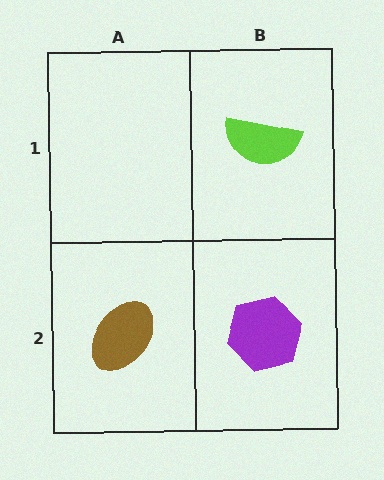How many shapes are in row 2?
2 shapes.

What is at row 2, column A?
A brown ellipse.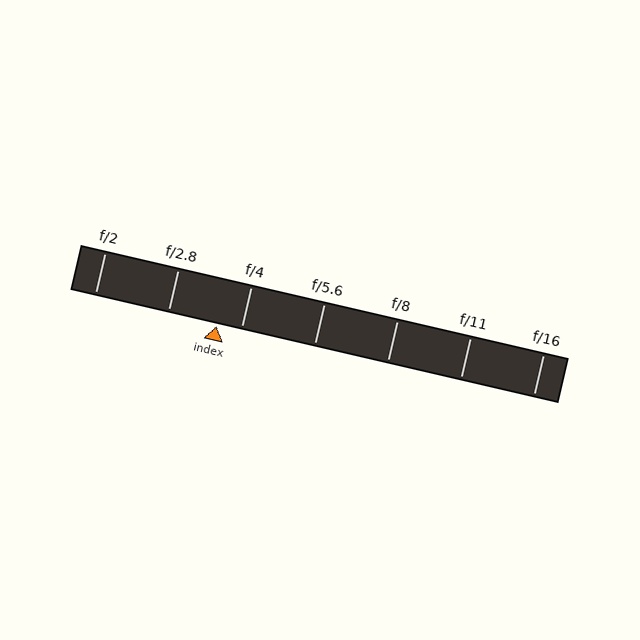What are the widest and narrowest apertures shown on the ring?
The widest aperture shown is f/2 and the narrowest is f/16.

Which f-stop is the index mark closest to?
The index mark is closest to f/4.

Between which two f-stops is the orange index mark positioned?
The index mark is between f/2.8 and f/4.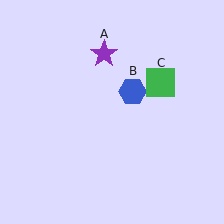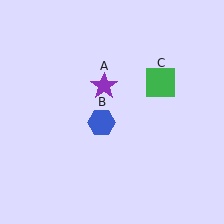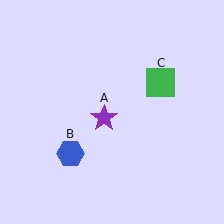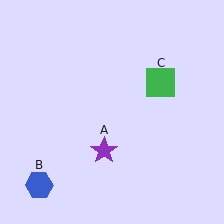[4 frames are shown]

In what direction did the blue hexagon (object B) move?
The blue hexagon (object B) moved down and to the left.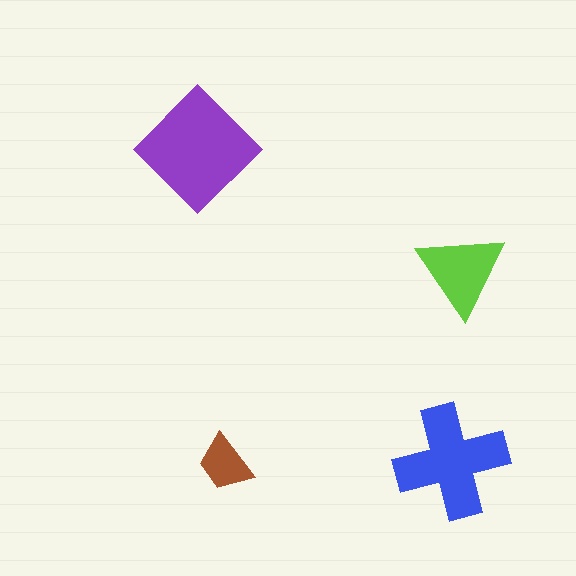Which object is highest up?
The purple diamond is topmost.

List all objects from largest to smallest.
The purple diamond, the blue cross, the lime triangle, the brown trapezoid.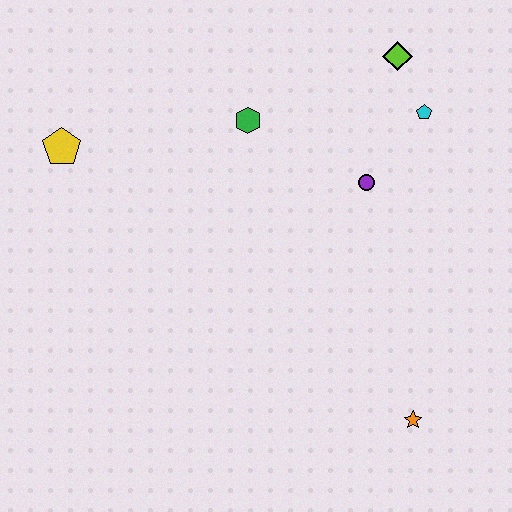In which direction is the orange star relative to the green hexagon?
The orange star is below the green hexagon.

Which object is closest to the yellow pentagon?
The green hexagon is closest to the yellow pentagon.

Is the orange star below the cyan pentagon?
Yes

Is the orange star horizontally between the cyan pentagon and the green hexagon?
Yes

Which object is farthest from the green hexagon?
The orange star is farthest from the green hexagon.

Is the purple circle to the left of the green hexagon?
No